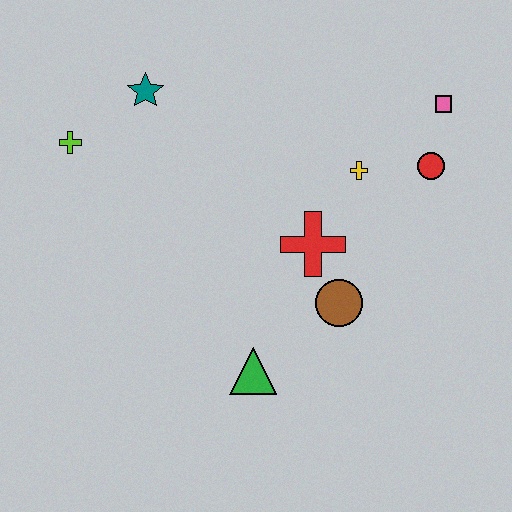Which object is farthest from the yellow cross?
The lime cross is farthest from the yellow cross.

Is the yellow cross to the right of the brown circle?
Yes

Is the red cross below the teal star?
Yes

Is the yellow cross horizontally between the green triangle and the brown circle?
No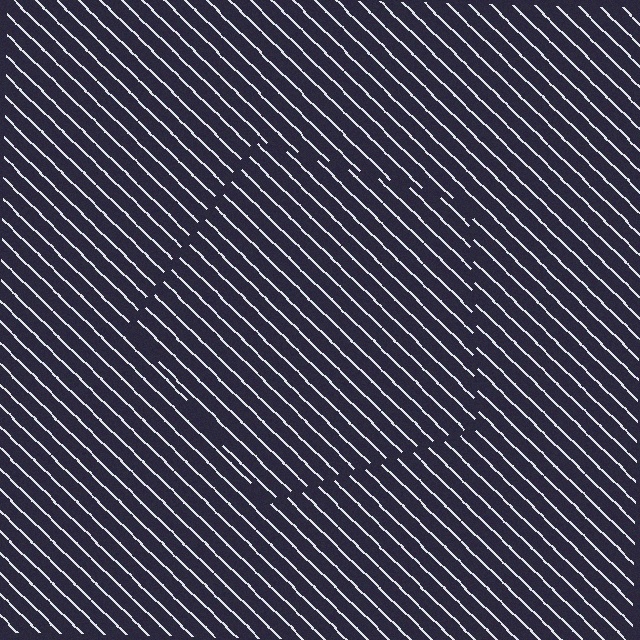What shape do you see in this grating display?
An illusory pentagon. The interior of the shape contains the same grating, shifted by half a period — the contour is defined by the phase discontinuity where line-ends from the inner and outer gratings abut.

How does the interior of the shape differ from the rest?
The interior of the shape contains the same grating, shifted by half a period — the contour is defined by the phase discontinuity where line-ends from the inner and outer gratings abut.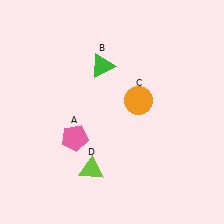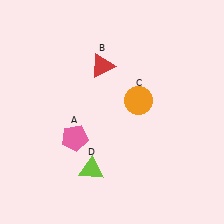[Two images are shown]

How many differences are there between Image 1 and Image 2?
There is 1 difference between the two images.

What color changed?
The triangle (B) changed from green in Image 1 to red in Image 2.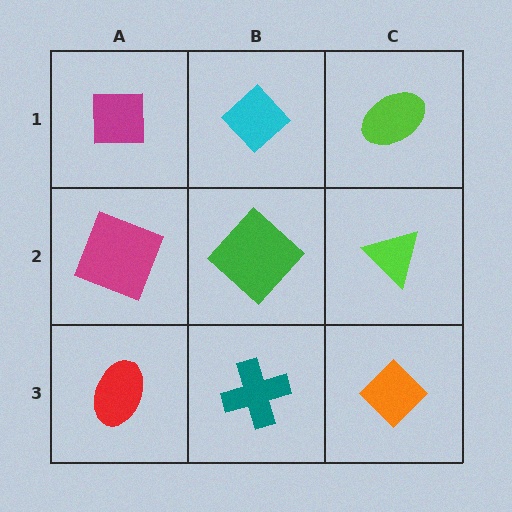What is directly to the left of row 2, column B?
A magenta square.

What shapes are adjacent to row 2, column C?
A lime ellipse (row 1, column C), an orange diamond (row 3, column C), a green diamond (row 2, column B).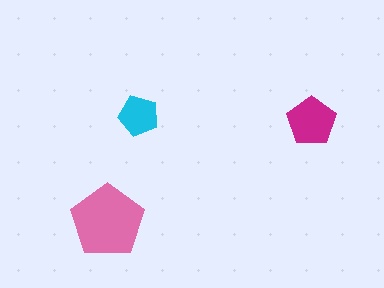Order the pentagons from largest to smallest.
the pink one, the magenta one, the cyan one.